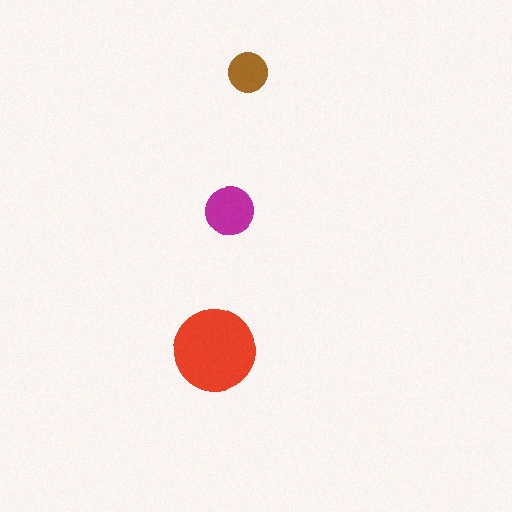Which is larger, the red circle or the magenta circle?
The red one.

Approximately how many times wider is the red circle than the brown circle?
About 2 times wider.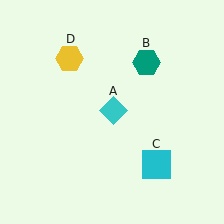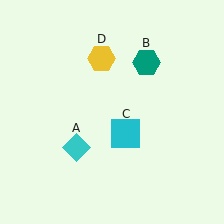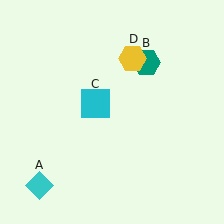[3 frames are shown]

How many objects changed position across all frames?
3 objects changed position: cyan diamond (object A), cyan square (object C), yellow hexagon (object D).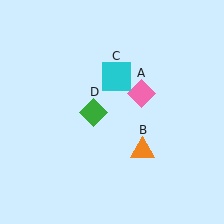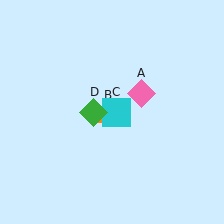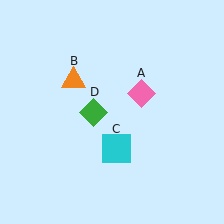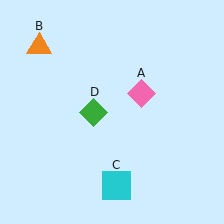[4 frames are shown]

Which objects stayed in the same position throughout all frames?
Pink diamond (object A) and green diamond (object D) remained stationary.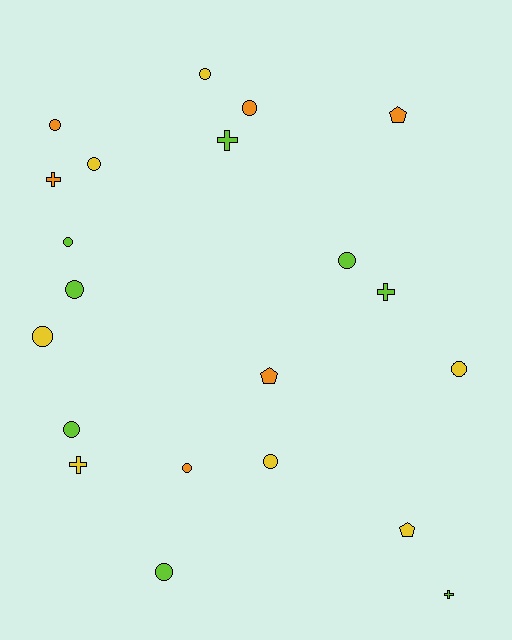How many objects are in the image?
There are 21 objects.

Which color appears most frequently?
Lime, with 8 objects.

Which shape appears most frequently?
Circle, with 13 objects.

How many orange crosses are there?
There is 1 orange cross.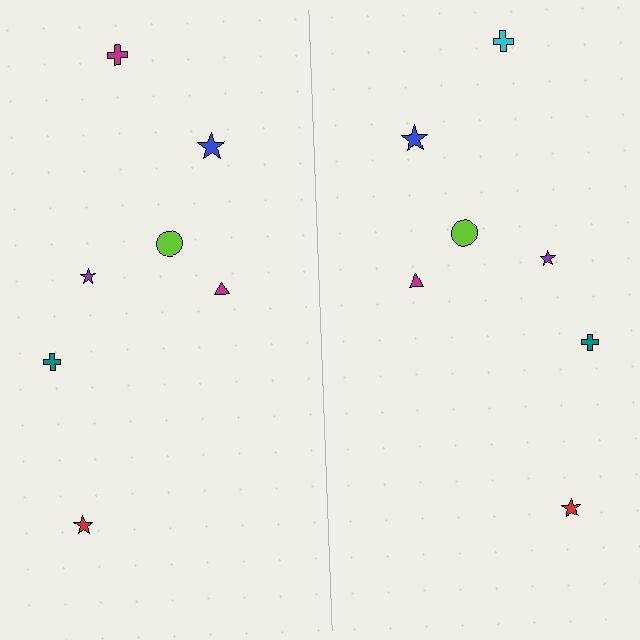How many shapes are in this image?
There are 14 shapes in this image.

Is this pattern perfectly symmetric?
No, the pattern is not perfectly symmetric. The cyan cross on the right side breaks the symmetry — its mirror counterpart is magenta.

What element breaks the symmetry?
The cyan cross on the right side breaks the symmetry — its mirror counterpart is magenta.